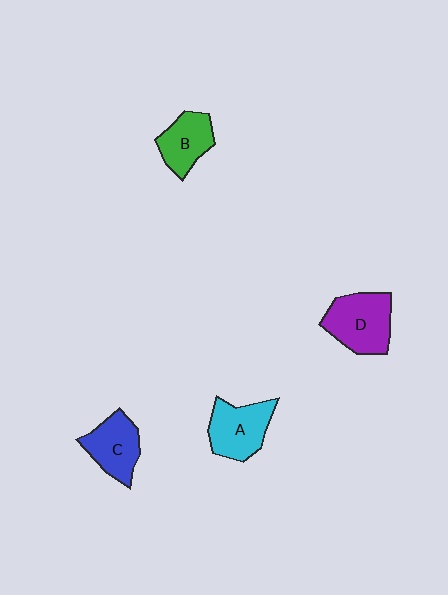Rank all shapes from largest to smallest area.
From largest to smallest: D (purple), A (cyan), C (blue), B (green).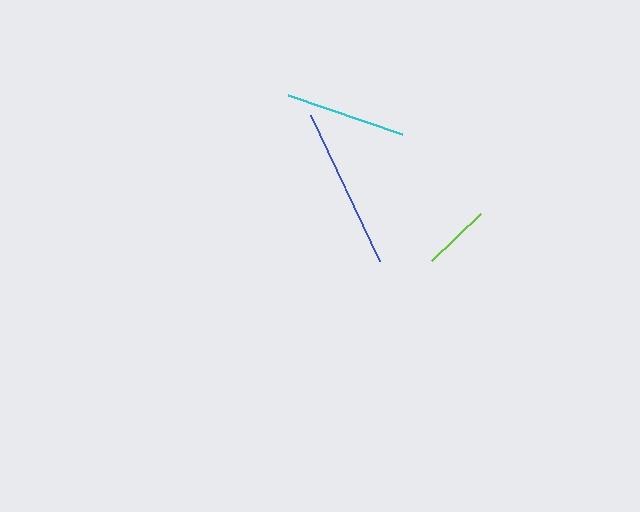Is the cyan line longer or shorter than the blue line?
The blue line is longer than the cyan line.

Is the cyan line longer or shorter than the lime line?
The cyan line is longer than the lime line.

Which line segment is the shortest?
The lime line is the shortest at approximately 68 pixels.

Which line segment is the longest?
The blue line is the longest at approximately 161 pixels.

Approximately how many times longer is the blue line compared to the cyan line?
The blue line is approximately 1.3 times the length of the cyan line.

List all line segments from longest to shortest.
From longest to shortest: blue, cyan, lime.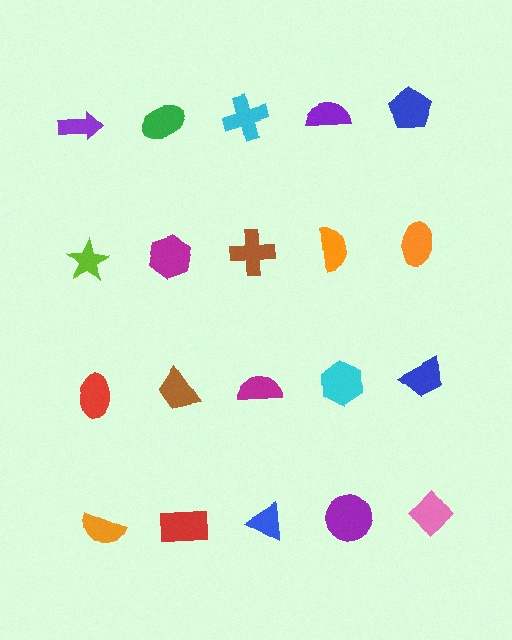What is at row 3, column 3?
A magenta semicircle.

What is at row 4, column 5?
A pink diamond.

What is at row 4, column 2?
A red rectangle.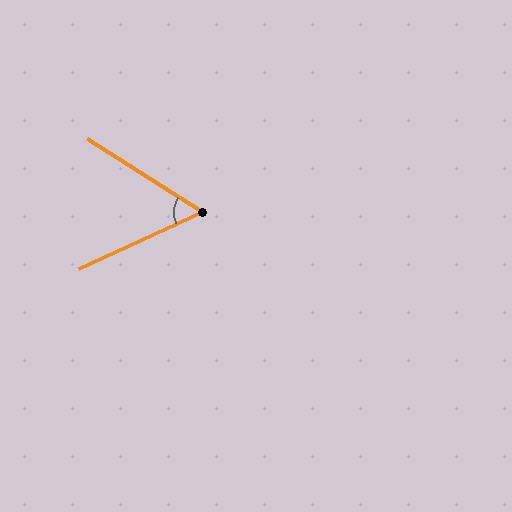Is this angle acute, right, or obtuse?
It is acute.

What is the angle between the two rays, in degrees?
Approximately 58 degrees.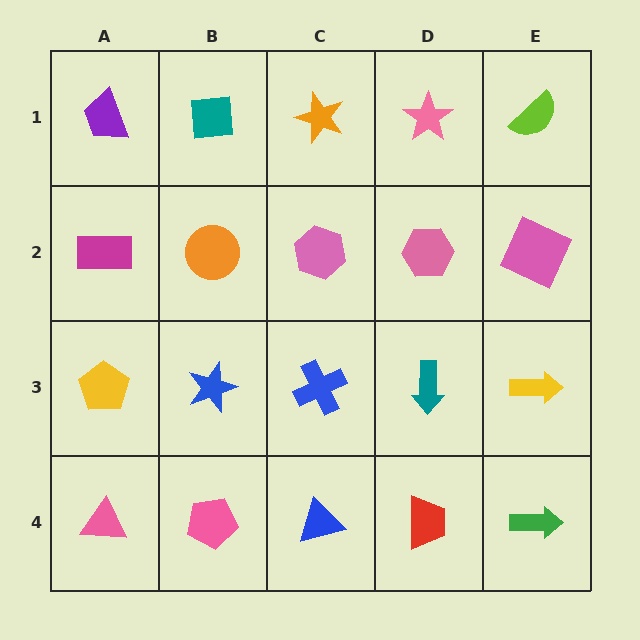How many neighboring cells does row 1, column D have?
3.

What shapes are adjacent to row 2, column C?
An orange star (row 1, column C), a blue cross (row 3, column C), an orange circle (row 2, column B), a pink hexagon (row 2, column D).